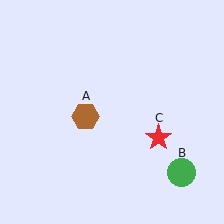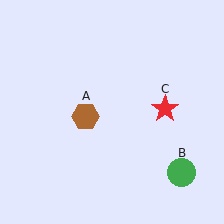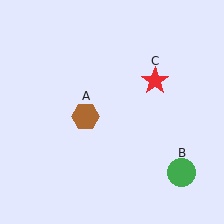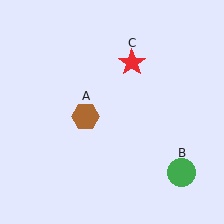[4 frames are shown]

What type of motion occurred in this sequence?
The red star (object C) rotated counterclockwise around the center of the scene.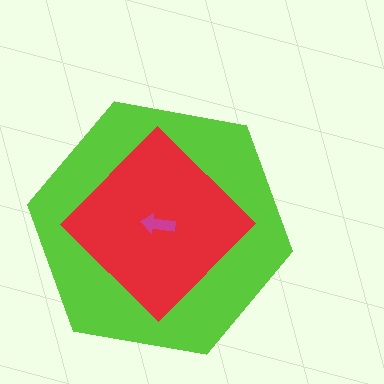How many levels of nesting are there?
3.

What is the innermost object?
The magenta arrow.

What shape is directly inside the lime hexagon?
The red diamond.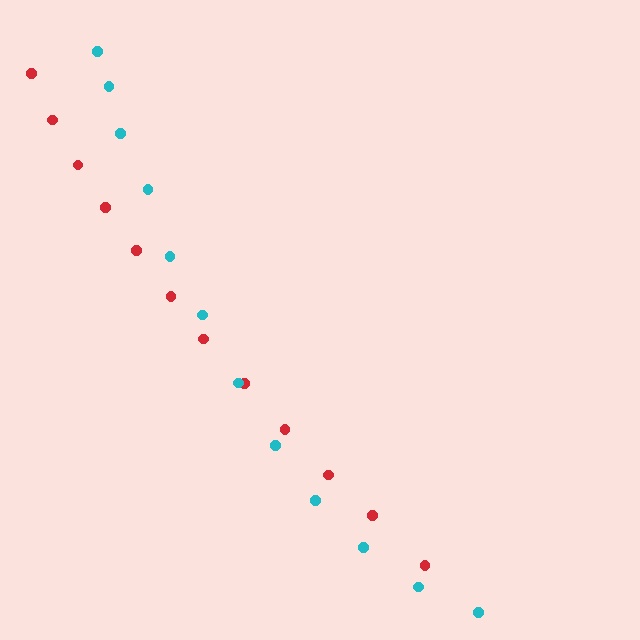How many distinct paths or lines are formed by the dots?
There are 2 distinct paths.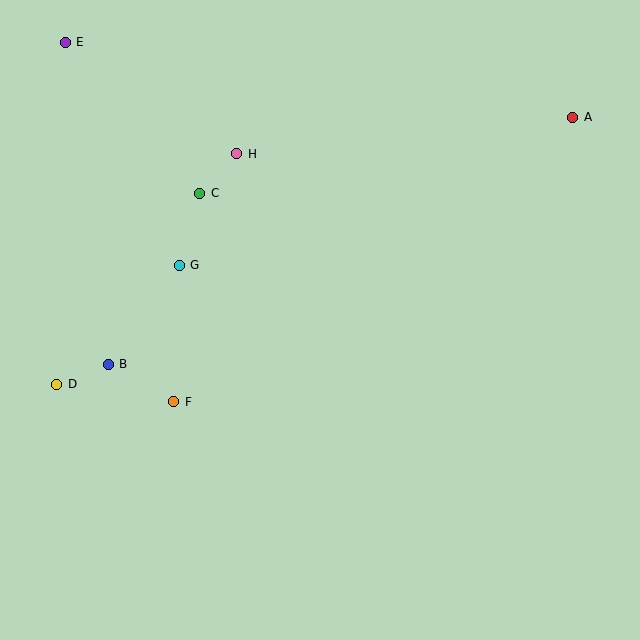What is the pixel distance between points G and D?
The distance between G and D is 171 pixels.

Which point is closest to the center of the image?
Point G at (179, 265) is closest to the center.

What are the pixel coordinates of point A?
Point A is at (573, 118).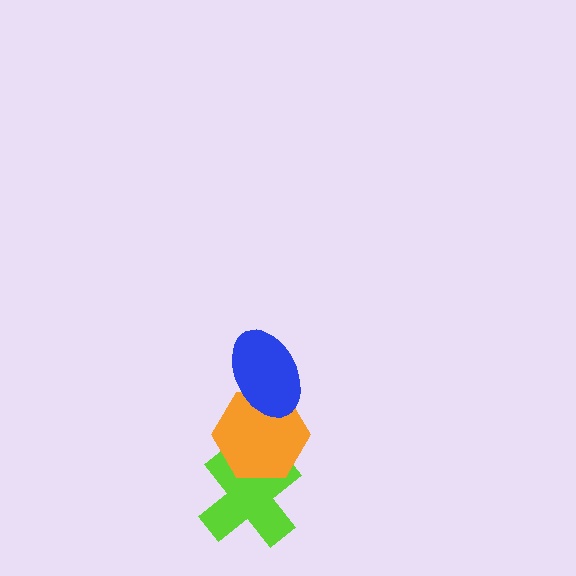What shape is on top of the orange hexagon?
The blue ellipse is on top of the orange hexagon.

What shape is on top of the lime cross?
The orange hexagon is on top of the lime cross.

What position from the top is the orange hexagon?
The orange hexagon is 2nd from the top.